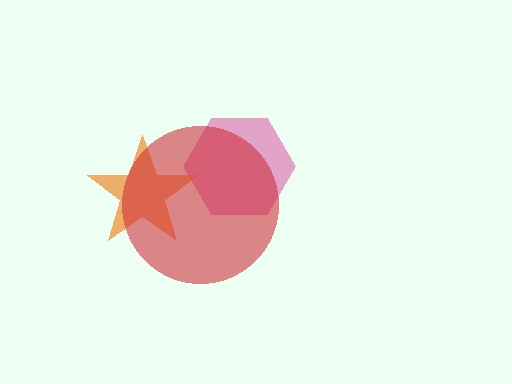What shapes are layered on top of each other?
The layered shapes are: a pink hexagon, an orange star, a red circle.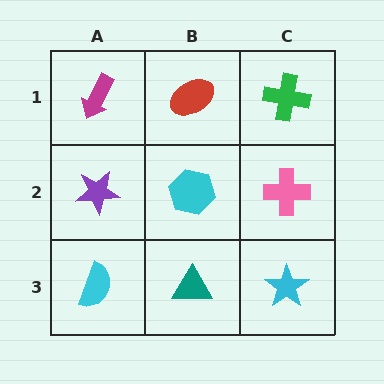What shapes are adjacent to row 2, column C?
A green cross (row 1, column C), a cyan star (row 3, column C), a cyan hexagon (row 2, column B).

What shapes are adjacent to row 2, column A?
A magenta arrow (row 1, column A), a cyan semicircle (row 3, column A), a cyan hexagon (row 2, column B).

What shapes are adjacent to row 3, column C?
A pink cross (row 2, column C), a teal triangle (row 3, column B).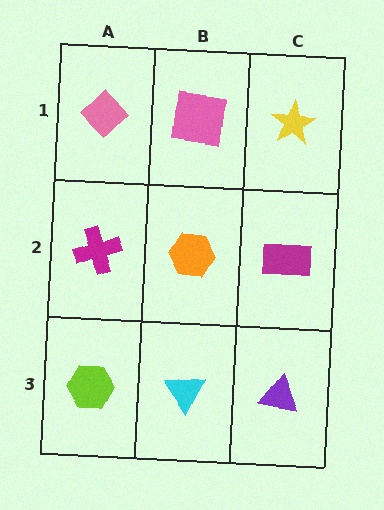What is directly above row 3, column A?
A magenta cross.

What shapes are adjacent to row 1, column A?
A magenta cross (row 2, column A), a pink square (row 1, column B).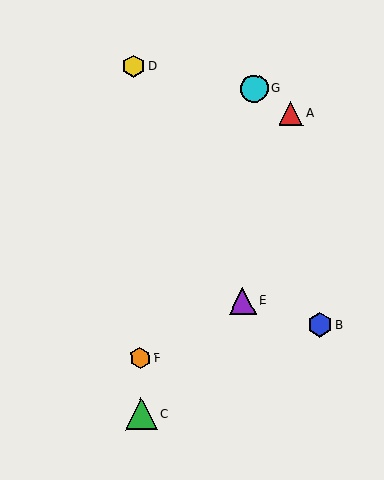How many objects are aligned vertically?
3 objects (C, D, F) are aligned vertically.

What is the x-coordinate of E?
Object E is at x≈242.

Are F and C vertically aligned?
Yes, both are at x≈140.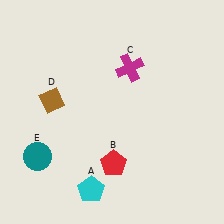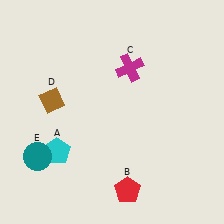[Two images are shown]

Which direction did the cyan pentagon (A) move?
The cyan pentagon (A) moved up.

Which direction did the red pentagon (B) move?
The red pentagon (B) moved down.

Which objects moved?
The objects that moved are: the cyan pentagon (A), the red pentagon (B).